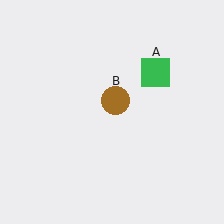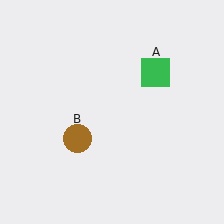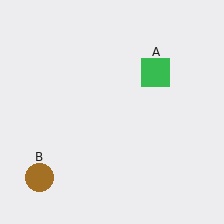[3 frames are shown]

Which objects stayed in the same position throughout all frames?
Green square (object A) remained stationary.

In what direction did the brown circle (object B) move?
The brown circle (object B) moved down and to the left.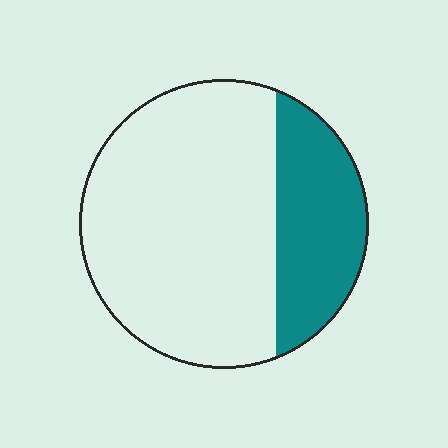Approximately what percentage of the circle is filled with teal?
Approximately 30%.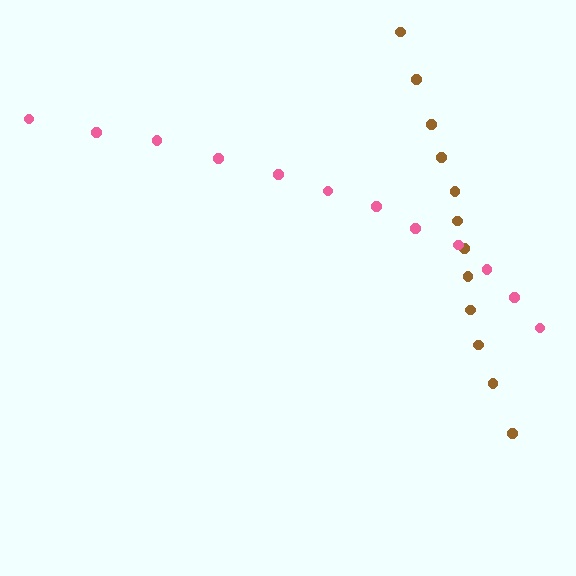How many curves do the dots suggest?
There are 2 distinct paths.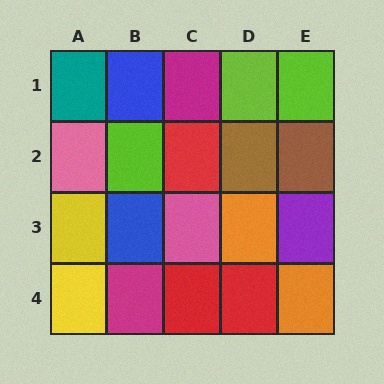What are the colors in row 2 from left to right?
Pink, lime, red, brown, brown.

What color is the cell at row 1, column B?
Blue.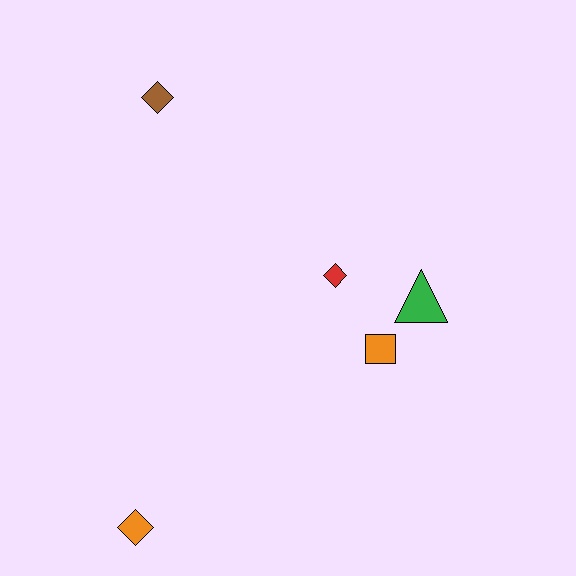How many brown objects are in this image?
There is 1 brown object.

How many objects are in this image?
There are 5 objects.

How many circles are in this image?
There are no circles.